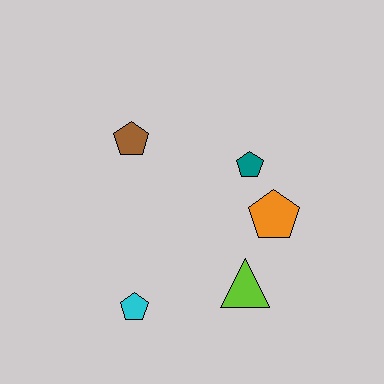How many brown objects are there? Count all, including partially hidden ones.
There is 1 brown object.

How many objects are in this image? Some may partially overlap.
There are 5 objects.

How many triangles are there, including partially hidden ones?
There is 1 triangle.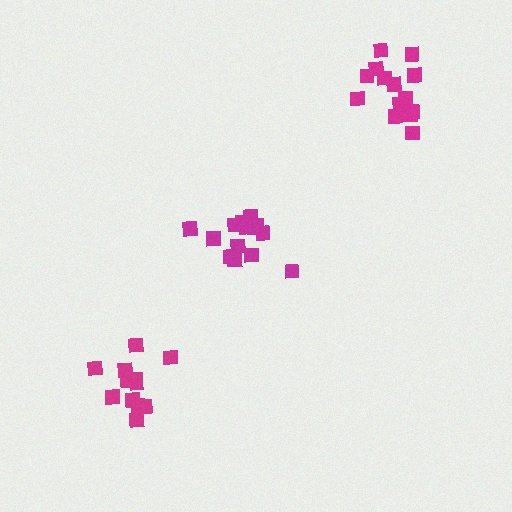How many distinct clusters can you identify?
There are 3 distinct clusters.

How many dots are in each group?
Group 1: 14 dots, Group 2: 14 dots, Group 3: 13 dots (41 total).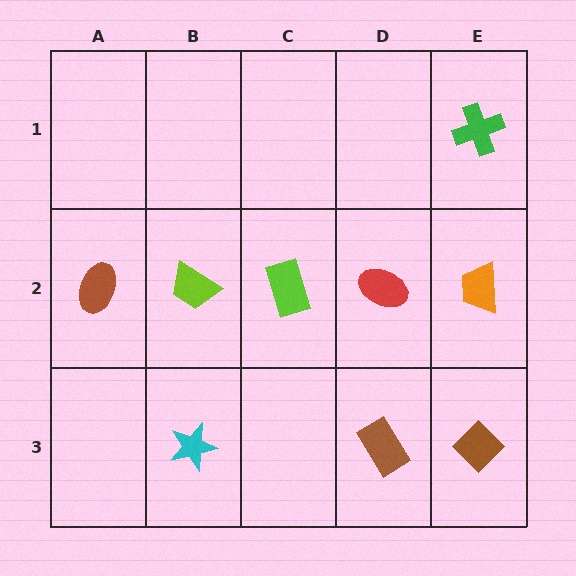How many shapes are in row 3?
3 shapes.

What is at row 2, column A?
A brown ellipse.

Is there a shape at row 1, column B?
No, that cell is empty.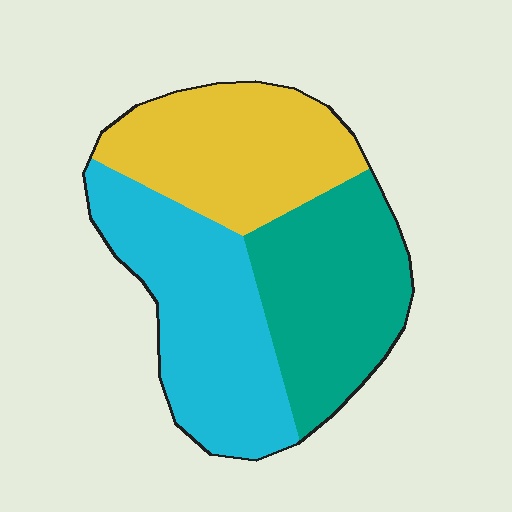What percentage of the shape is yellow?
Yellow covers roughly 30% of the shape.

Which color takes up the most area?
Cyan, at roughly 35%.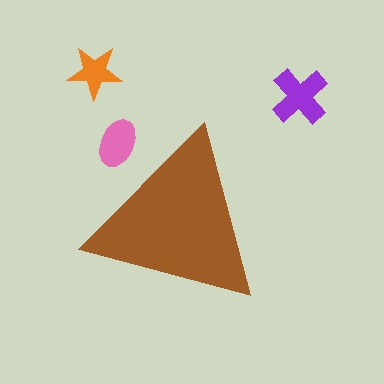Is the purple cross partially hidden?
No, the purple cross is fully visible.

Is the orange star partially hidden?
No, the orange star is fully visible.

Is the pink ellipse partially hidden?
Yes, the pink ellipse is partially hidden behind the brown triangle.